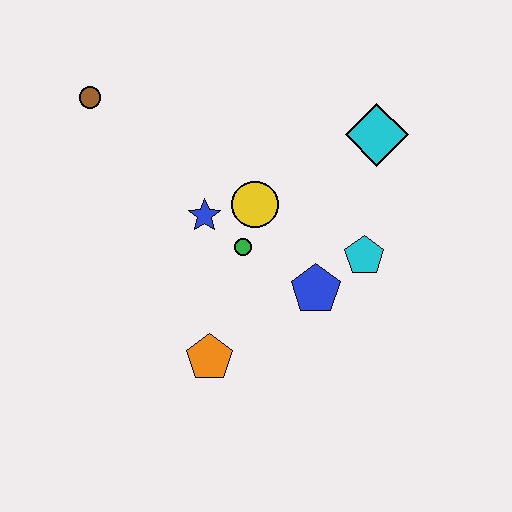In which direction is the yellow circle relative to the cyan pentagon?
The yellow circle is to the left of the cyan pentagon.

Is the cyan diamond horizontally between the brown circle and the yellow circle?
No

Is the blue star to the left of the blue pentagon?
Yes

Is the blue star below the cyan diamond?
Yes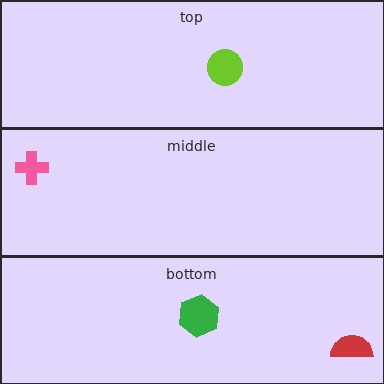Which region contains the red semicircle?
The bottom region.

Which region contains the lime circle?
The top region.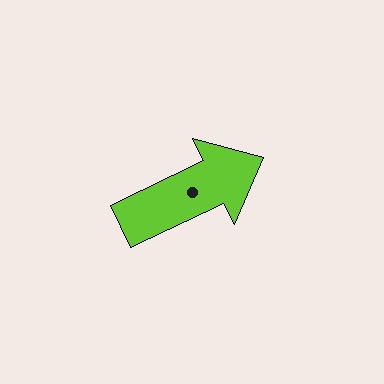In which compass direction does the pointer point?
Northeast.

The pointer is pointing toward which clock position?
Roughly 2 o'clock.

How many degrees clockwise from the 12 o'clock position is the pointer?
Approximately 64 degrees.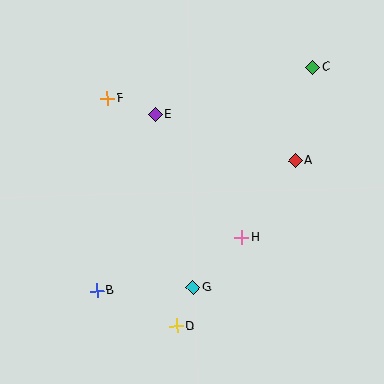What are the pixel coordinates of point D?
Point D is at (177, 326).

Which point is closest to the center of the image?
Point H at (242, 238) is closest to the center.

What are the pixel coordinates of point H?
Point H is at (242, 238).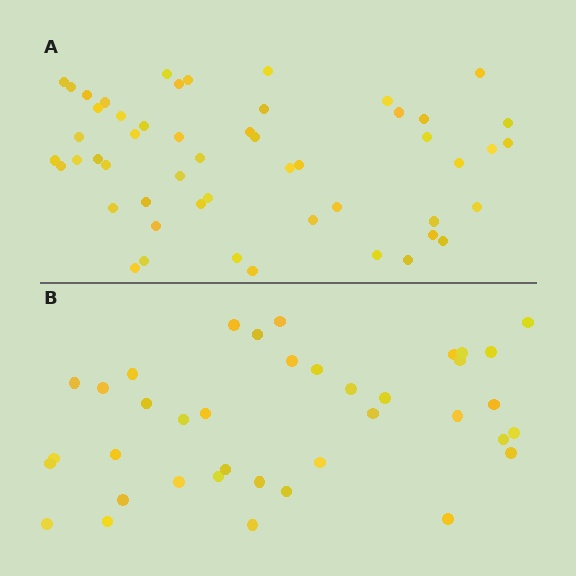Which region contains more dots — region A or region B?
Region A (the top region) has more dots.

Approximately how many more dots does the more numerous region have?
Region A has approximately 15 more dots than region B.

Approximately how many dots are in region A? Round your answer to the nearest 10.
About 50 dots. (The exact count is 52, which rounds to 50.)